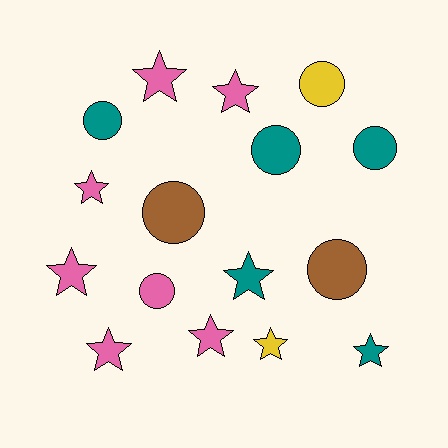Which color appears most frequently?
Pink, with 7 objects.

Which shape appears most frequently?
Star, with 9 objects.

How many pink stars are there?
There are 6 pink stars.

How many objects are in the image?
There are 16 objects.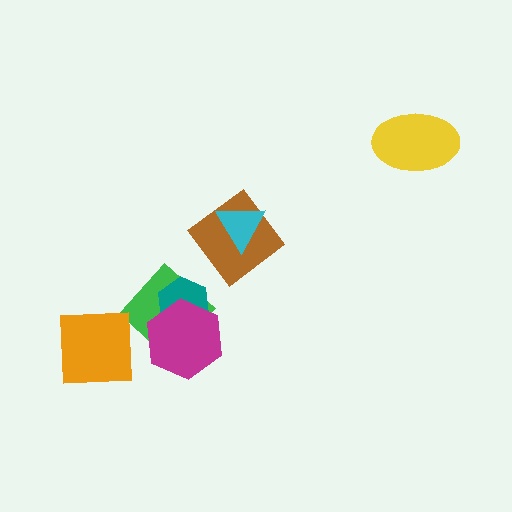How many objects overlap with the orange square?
0 objects overlap with the orange square.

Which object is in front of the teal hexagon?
The magenta hexagon is in front of the teal hexagon.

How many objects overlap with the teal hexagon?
2 objects overlap with the teal hexagon.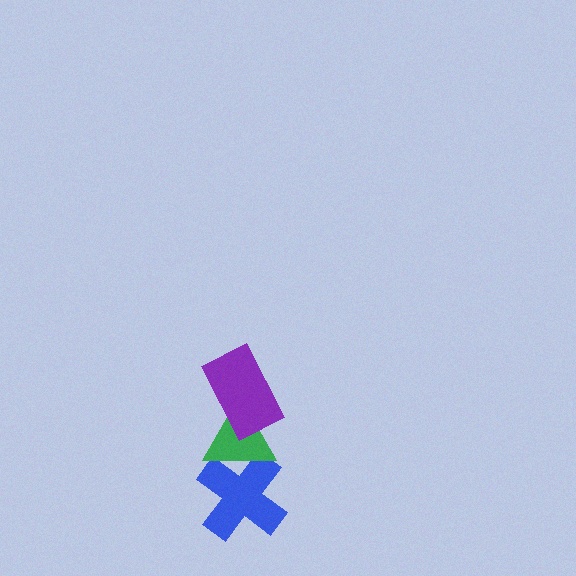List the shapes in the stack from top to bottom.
From top to bottom: the purple rectangle, the green triangle, the blue cross.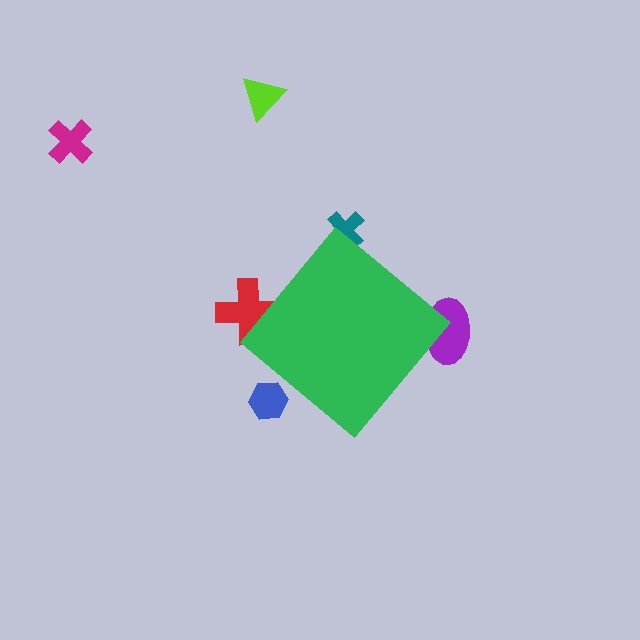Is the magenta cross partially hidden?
No, the magenta cross is fully visible.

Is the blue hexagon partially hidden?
Yes, the blue hexagon is partially hidden behind the green diamond.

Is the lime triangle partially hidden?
No, the lime triangle is fully visible.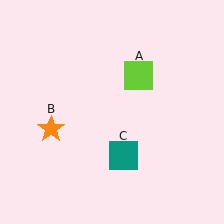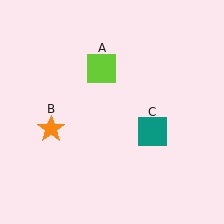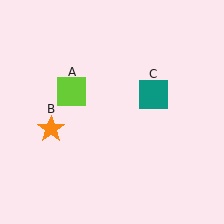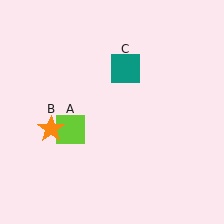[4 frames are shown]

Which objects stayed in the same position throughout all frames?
Orange star (object B) remained stationary.